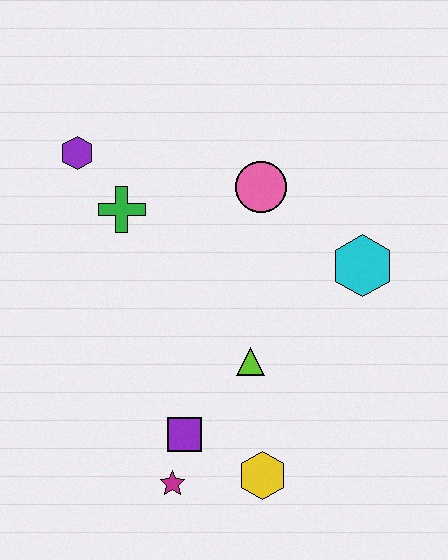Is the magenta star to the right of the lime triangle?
No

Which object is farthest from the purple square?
The purple hexagon is farthest from the purple square.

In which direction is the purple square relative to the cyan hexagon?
The purple square is to the left of the cyan hexagon.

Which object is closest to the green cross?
The purple hexagon is closest to the green cross.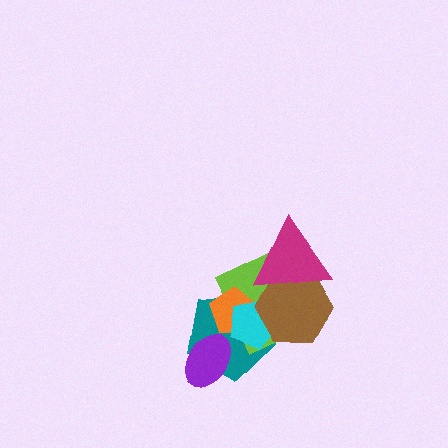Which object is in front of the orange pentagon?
The cyan pentagon is in front of the orange pentagon.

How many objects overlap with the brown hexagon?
4 objects overlap with the brown hexagon.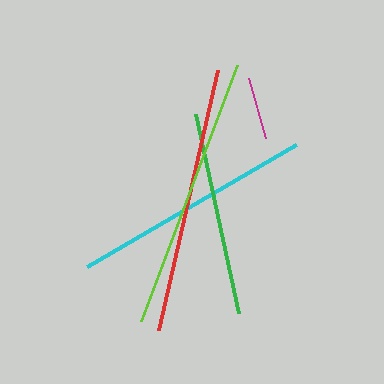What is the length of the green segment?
The green segment is approximately 204 pixels long.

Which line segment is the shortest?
The magenta line is the shortest at approximately 63 pixels.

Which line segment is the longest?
The lime line is the longest at approximately 273 pixels.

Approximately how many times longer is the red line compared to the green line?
The red line is approximately 1.3 times the length of the green line.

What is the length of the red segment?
The red segment is approximately 267 pixels long.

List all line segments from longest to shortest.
From longest to shortest: lime, red, cyan, green, magenta.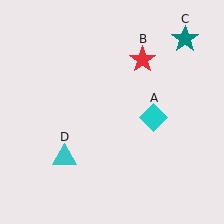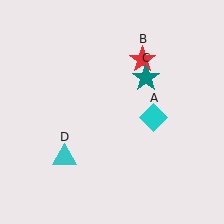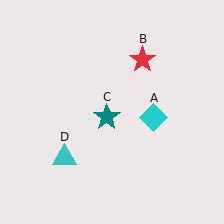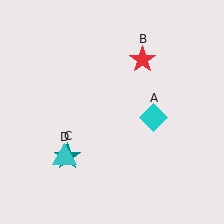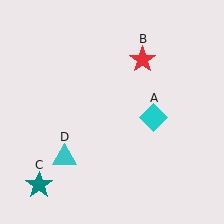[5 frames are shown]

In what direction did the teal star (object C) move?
The teal star (object C) moved down and to the left.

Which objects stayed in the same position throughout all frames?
Cyan diamond (object A) and red star (object B) and cyan triangle (object D) remained stationary.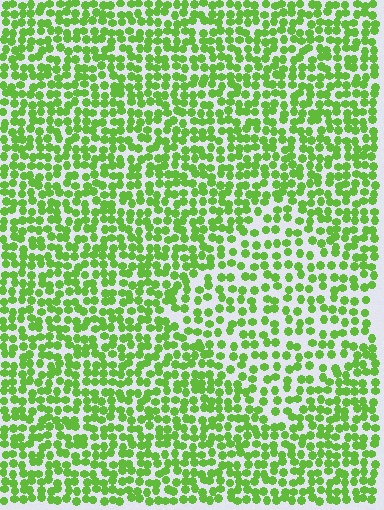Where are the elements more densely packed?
The elements are more densely packed outside the diamond boundary.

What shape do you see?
I see a diamond.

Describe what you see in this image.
The image contains small lime elements arranged at two different densities. A diamond-shaped region is visible where the elements are less densely packed than the surrounding area.